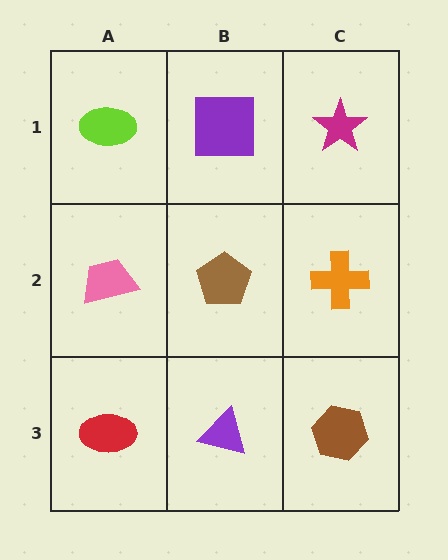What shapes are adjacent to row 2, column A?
A lime ellipse (row 1, column A), a red ellipse (row 3, column A), a brown pentagon (row 2, column B).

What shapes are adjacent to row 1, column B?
A brown pentagon (row 2, column B), a lime ellipse (row 1, column A), a magenta star (row 1, column C).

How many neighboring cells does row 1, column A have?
2.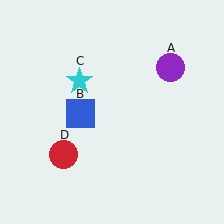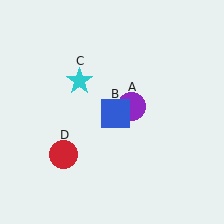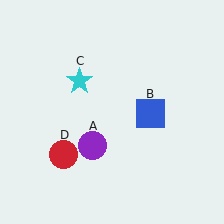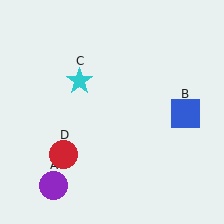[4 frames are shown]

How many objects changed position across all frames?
2 objects changed position: purple circle (object A), blue square (object B).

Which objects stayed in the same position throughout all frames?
Cyan star (object C) and red circle (object D) remained stationary.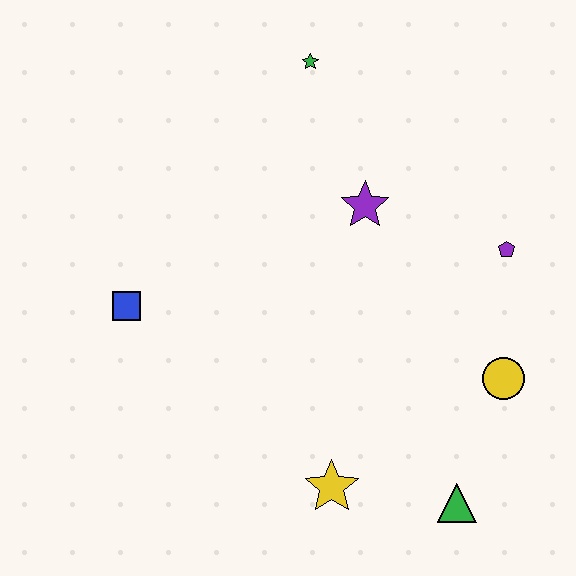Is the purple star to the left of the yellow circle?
Yes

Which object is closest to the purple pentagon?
The yellow circle is closest to the purple pentagon.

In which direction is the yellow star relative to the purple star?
The yellow star is below the purple star.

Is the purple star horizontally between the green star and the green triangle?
Yes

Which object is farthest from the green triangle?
The green star is farthest from the green triangle.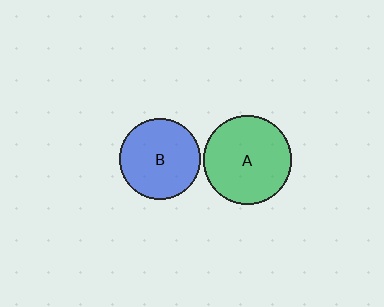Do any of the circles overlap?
No, none of the circles overlap.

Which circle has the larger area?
Circle A (green).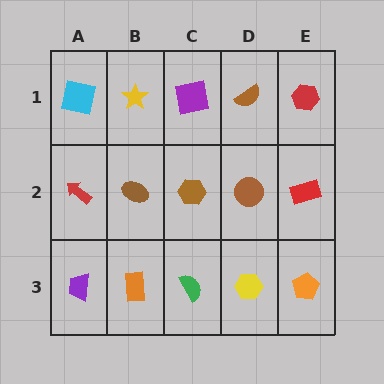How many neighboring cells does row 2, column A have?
3.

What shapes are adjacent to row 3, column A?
A red arrow (row 2, column A), an orange rectangle (row 3, column B).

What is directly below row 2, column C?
A green semicircle.